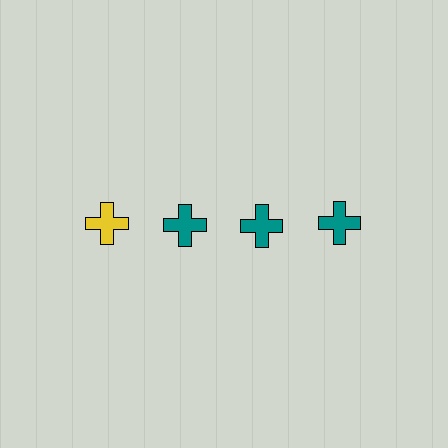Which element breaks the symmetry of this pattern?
The yellow cross in the top row, leftmost column breaks the symmetry. All other shapes are teal crosses.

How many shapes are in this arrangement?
There are 4 shapes arranged in a grid pattern.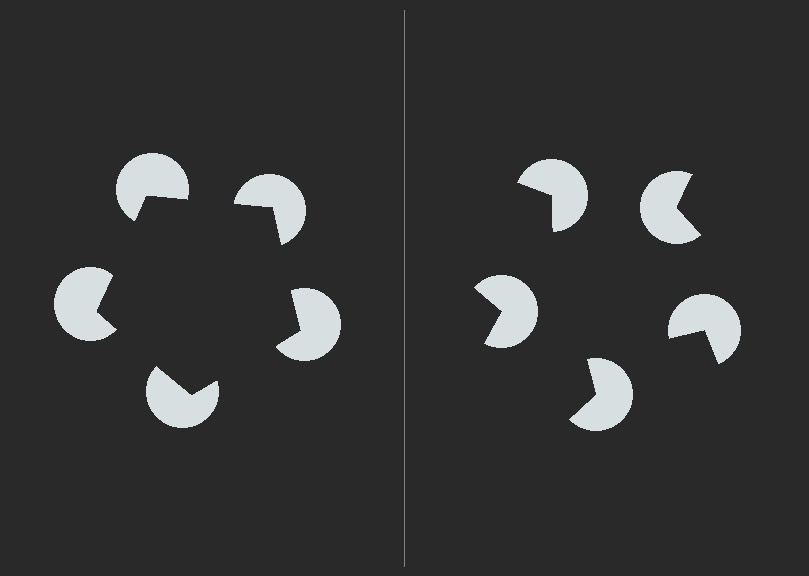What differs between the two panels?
The pac-man discs are positioned identically on both sides; only the wedge orientations differ. On the left they align to a pentagon; on the right they are misaligned.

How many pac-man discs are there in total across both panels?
10 — 5 on each side.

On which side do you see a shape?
An illusory pentagon appears on the left side. On the right side the wedge cuts are rotated, so no coherent shape forms.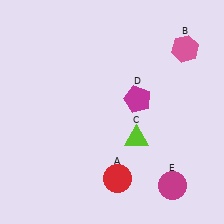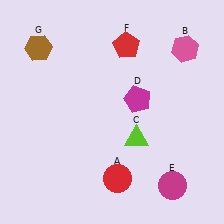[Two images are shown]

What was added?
A red pentagon (F), a brown hexagon (G) were added in Image 2.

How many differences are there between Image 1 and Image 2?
There are 2 differences between the two images.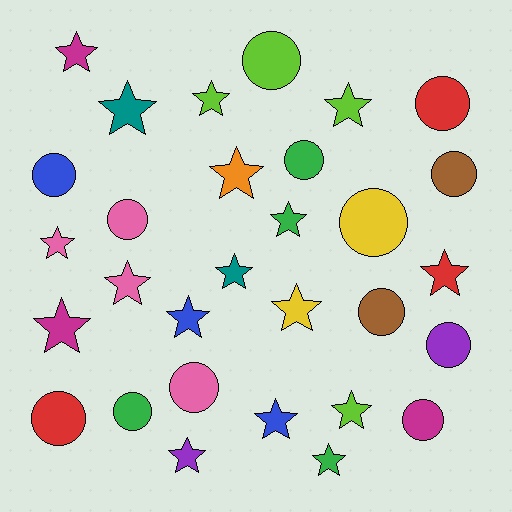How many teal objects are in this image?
There are 2 teal objects.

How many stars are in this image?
There are 17 stars.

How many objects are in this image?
There are 30 objects.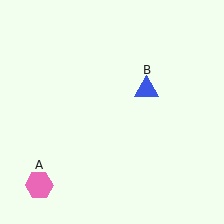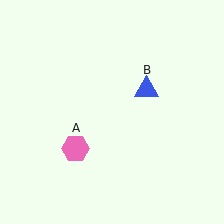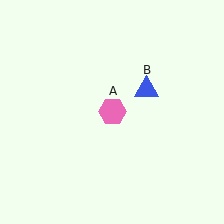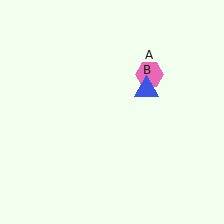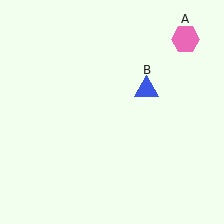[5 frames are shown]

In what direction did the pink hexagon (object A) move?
The pink hexagon (object A) moved up and to the right.